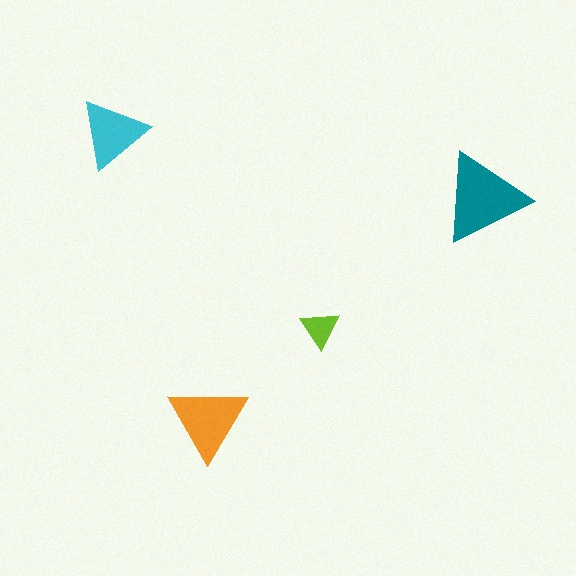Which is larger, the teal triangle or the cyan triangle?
The teal one.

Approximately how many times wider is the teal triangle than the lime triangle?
About 2.5 times wider.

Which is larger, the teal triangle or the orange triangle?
The teal one.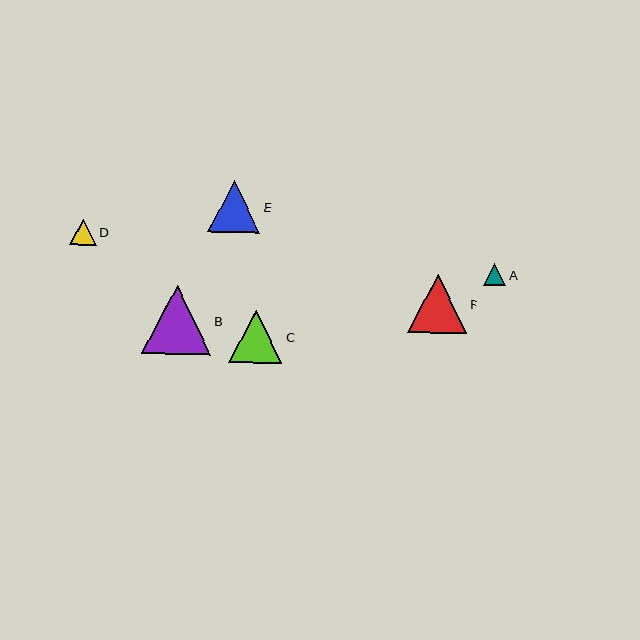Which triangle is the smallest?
Triangle A is the smallest with a size of approximately 22 pixels.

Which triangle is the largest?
Triangle B is the largest with a size of approximately 69 pixels.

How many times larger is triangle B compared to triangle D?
Triangle B is approximately 2.6 times the size of triangle D.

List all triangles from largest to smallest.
From largest to smallest: B, F, C, E, D, A.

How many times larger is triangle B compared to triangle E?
Triangle B is approximately 1.3 times the size of triangle E.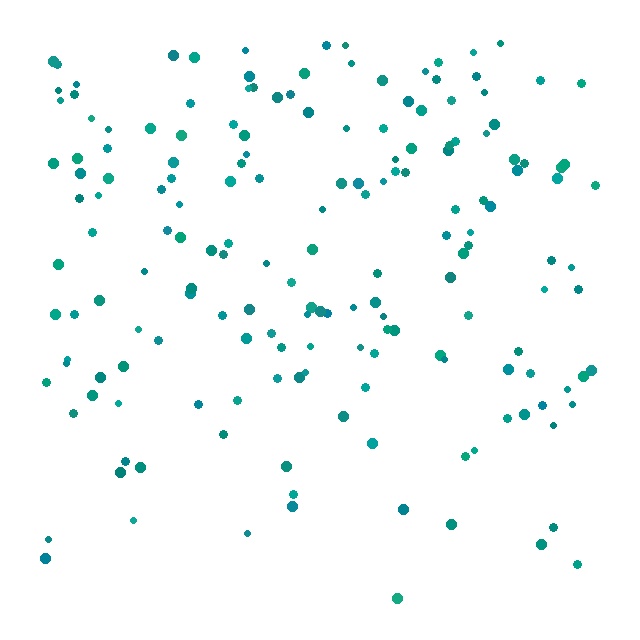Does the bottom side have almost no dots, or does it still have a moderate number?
Still a moderate number, just noticeably fewer than the top.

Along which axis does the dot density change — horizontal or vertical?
Vertical.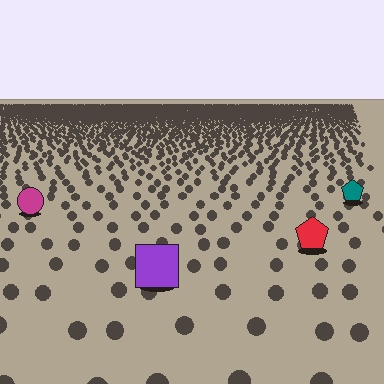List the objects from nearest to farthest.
From nearest to farthest: the purple square, the red pentagon, the magenta circle, the teal pentagon.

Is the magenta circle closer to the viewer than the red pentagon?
No. The red pentagon is closer — you can tell from the texture gradient: the ground texture is coarser near it.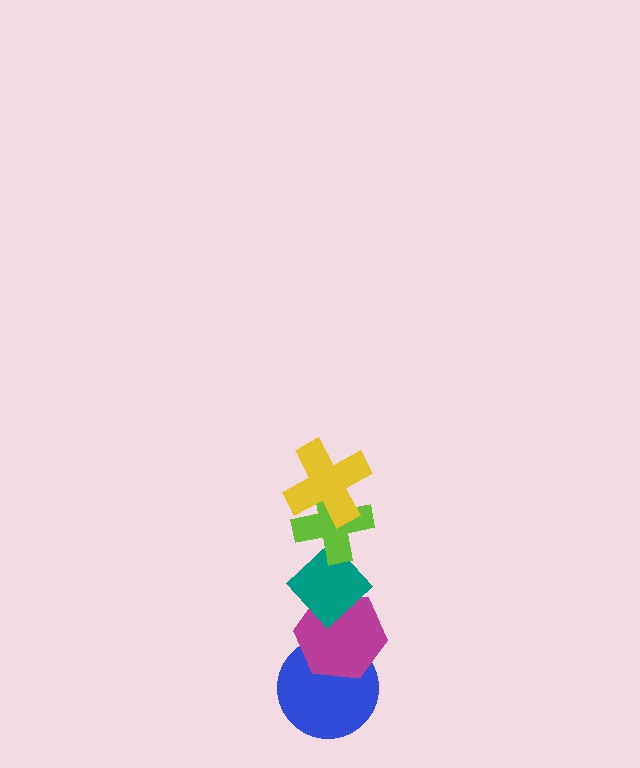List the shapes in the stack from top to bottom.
From top to bottom: the yellow cross, the lime cross, the teal diamond, the magenta hexagon, the blue circle.